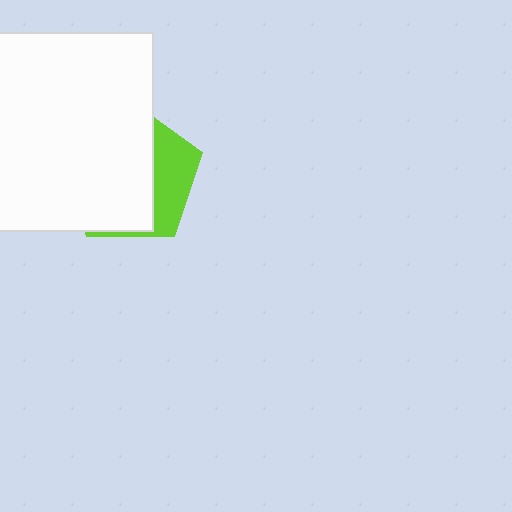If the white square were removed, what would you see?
You would see the complete lime pentagon.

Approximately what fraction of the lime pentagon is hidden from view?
Roughly 69% of the lime pentagon is hidden behind the white square.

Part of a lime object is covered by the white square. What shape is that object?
It is a pentagon.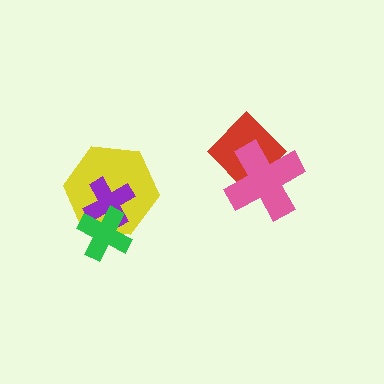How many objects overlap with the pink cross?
1 object overlaps with the pink cross.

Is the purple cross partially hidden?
Yes, it is partially covered by another shape.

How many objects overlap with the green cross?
2 objects overlap with the green cross.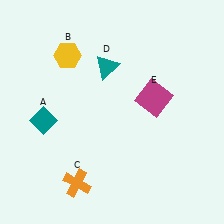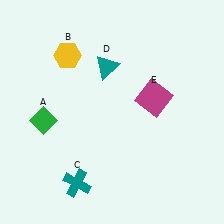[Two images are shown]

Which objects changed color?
A changed from teal to green. C changed from orange to teal.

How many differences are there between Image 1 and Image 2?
There are 2 differences between the two images.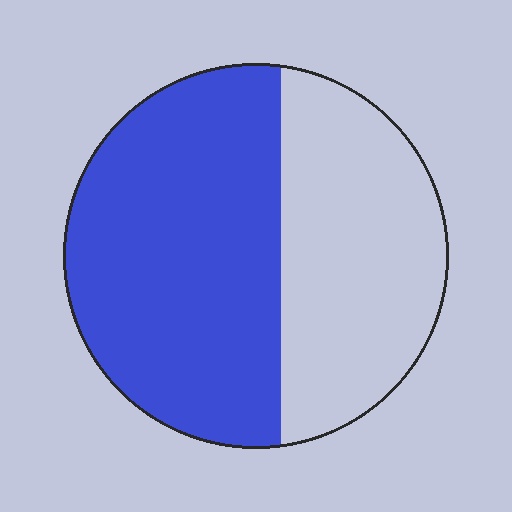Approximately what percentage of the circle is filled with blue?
Approximately 60%.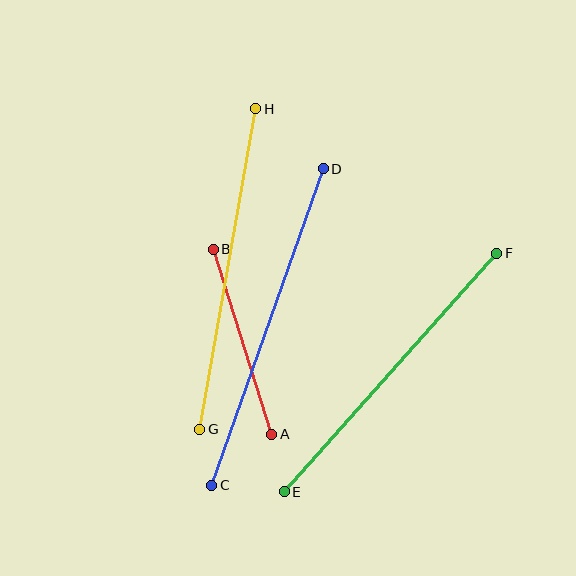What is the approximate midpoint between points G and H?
The midpoint is at approximately (228, 269) pixels.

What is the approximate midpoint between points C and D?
The midpoint is at approximately (268, 327) pixels.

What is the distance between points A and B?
The distance is approximately 194 pixels.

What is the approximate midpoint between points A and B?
The midpoint is at approximately (242, 342) pixels.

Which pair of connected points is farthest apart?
Points C and D are farthest apart.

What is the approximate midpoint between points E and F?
The midpoint is at approximately (391, 373) pixels.